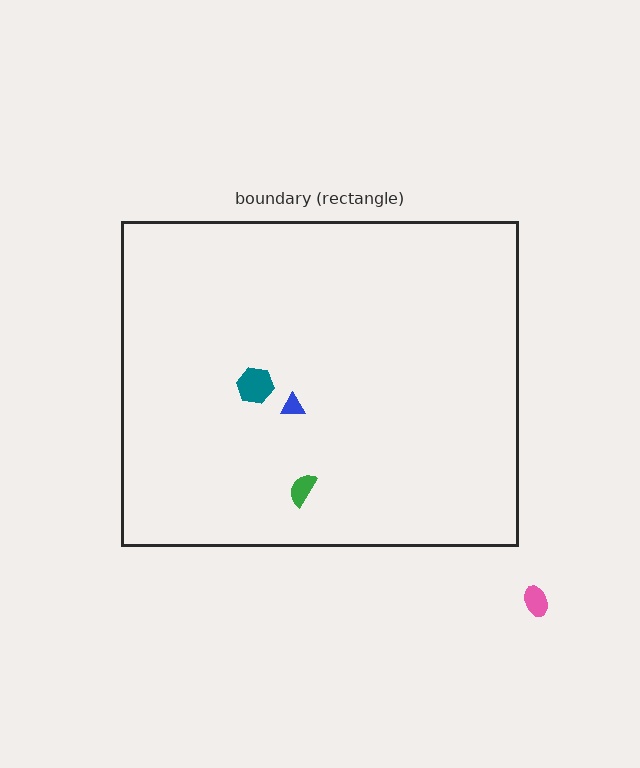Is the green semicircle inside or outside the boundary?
Inside.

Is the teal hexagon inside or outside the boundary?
Inside.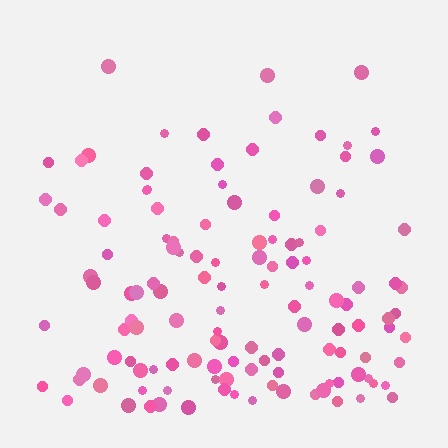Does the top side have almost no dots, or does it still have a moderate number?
Still a moderate number, just noticeably fewer than the bottom.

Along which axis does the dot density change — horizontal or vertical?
Vertical.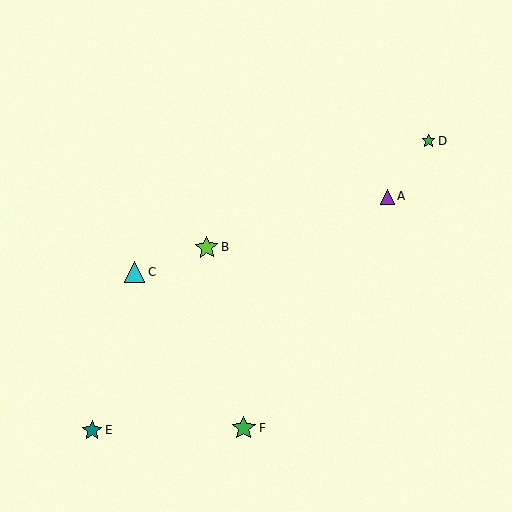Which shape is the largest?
The green star (labeled F) is the largest.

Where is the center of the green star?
The center of the green star is at (244, 428).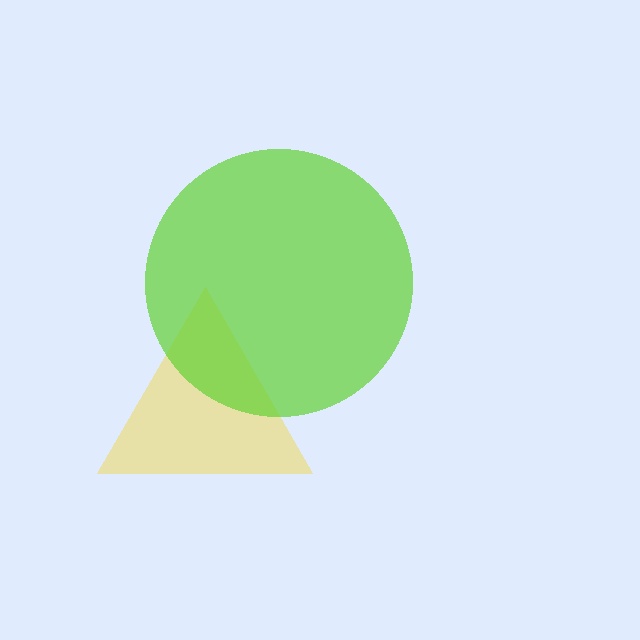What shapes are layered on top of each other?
The layered shapes are: a yellow triangle, a lime circle.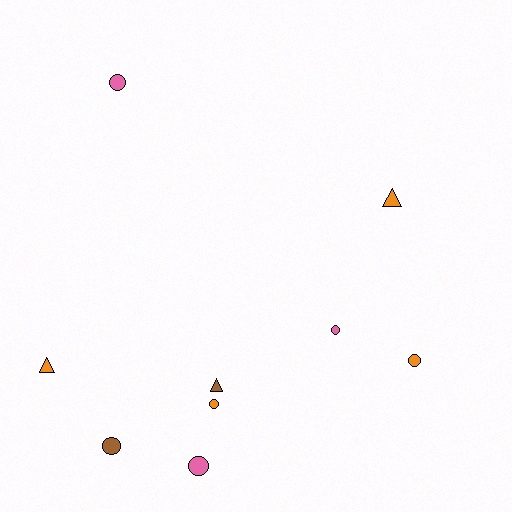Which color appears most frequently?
Orange, with 4 objects.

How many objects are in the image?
There are 9 objects.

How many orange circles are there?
There are 2 orange circles.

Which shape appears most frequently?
Circle, with 6 objects.